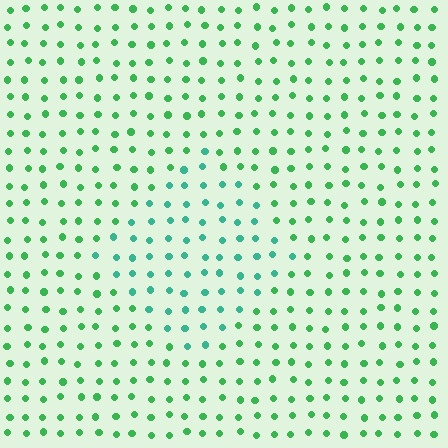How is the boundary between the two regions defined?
The boundary is defined purely by a slight shift in hue (about 32 degrees). Spacing, size, and orientation are identical on both sides.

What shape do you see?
I see a diamond.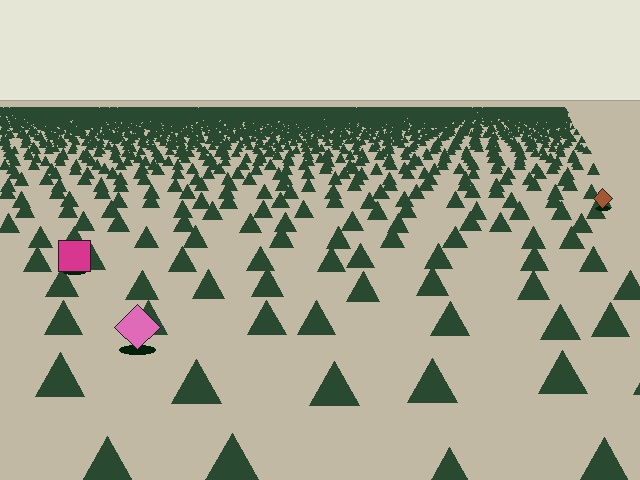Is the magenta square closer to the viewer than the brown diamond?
Yes. The magenta square is closer — you can tell from the texture gradient: the ground texture is coarser near it.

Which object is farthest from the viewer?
The brown diamond is farthest from the viewer. It appears smaller and the ground texture around it is denser.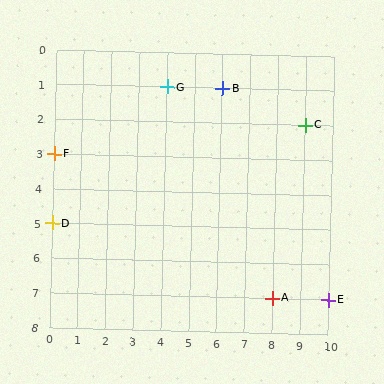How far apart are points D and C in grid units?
Points D and C are 9 columns and 3 rows apart (about 9.5 grid units diagonally).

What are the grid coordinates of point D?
Point D is at grid coordinates (0, 5).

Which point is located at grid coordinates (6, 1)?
Point B is at (6, 1).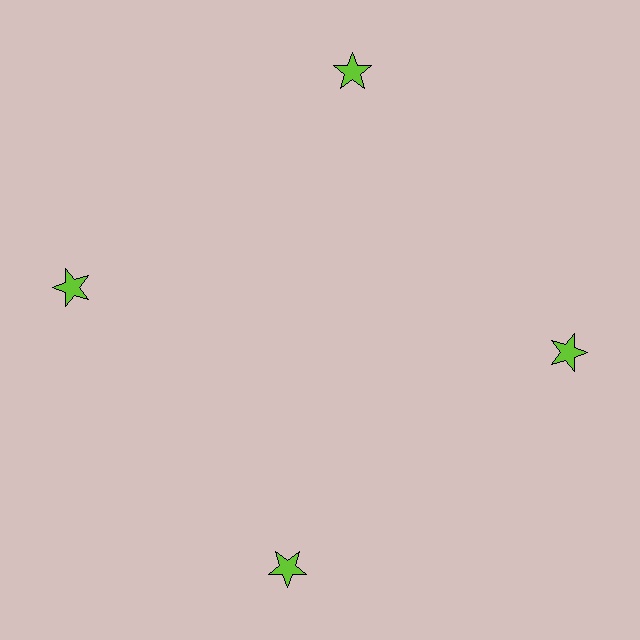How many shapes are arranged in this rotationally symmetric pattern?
There are 4 shapes, arranged in 4 groups of 1.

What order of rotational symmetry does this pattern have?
This pattern has 4-fold rotational symmetry.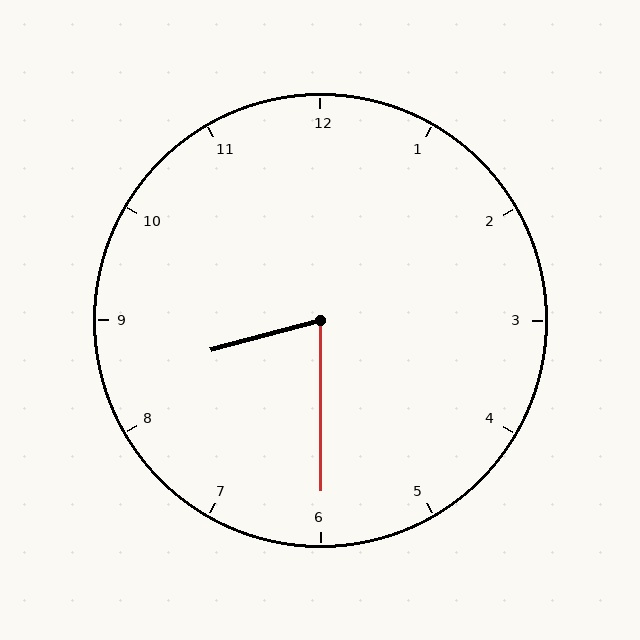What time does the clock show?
8:30.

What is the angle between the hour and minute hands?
Approximately 75 degrees.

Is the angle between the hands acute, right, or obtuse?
It is acute.